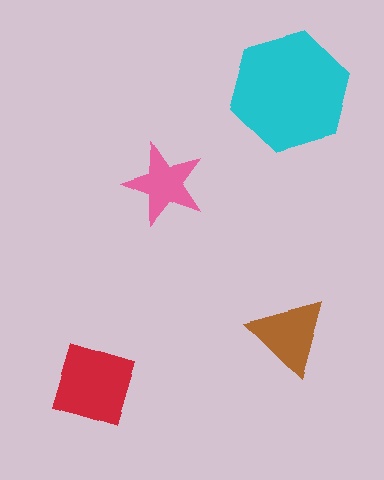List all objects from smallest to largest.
The pink star, the brown triangle, the red square, the cyan hexagon.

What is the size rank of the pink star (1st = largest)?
4th.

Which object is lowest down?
The red square is bottommost.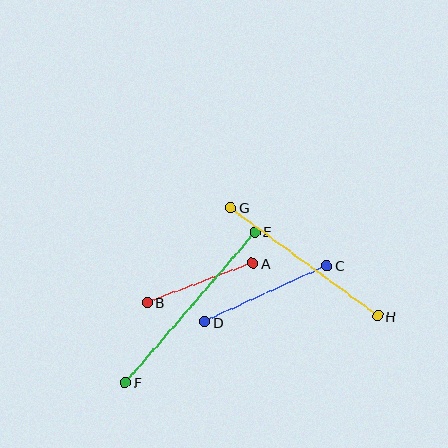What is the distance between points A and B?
The distance is approximately 113 pixels.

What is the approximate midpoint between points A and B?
The midpoint is at approximately (200, 283) pixels.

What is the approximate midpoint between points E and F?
The midpoint is at approximately (190, 307) pixels.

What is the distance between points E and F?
The distance is approximately 198 pixels.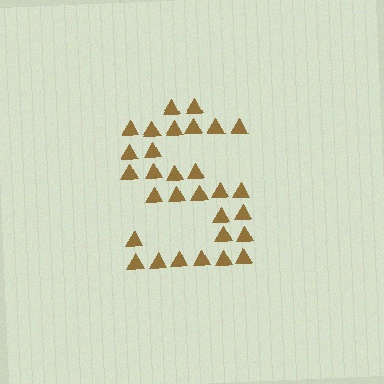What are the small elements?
The small elements are triangles.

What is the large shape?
The large shape is the letter S.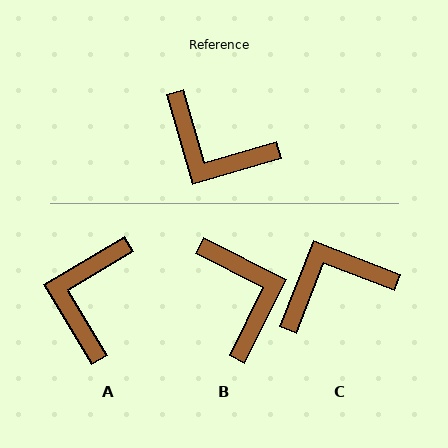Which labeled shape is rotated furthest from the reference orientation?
B, about 137 degrees away.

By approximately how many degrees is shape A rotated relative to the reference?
Approximately 75 degrees clockwise.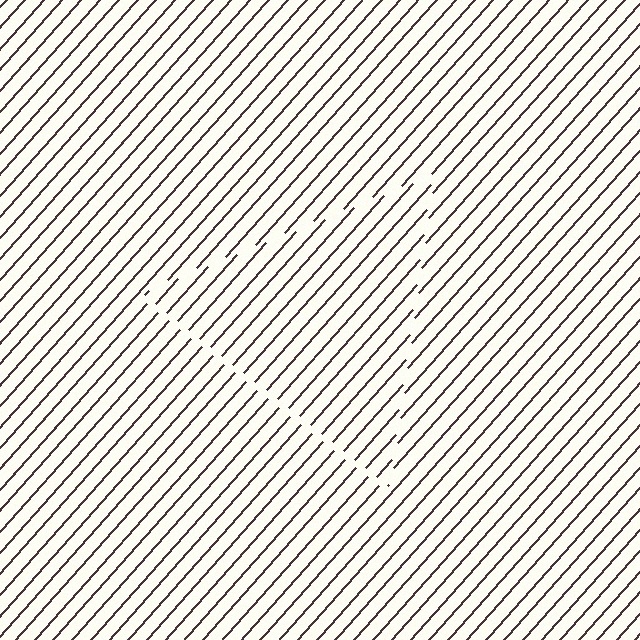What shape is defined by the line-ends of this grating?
An illusory triangle. The interior of the shape contains the same grating, shifted by half a period — the contour is defined by the phase discontinuity where line-ends from the inner and outer gratings abut.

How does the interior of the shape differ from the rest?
The interior of the shape contains the same grating, shifted by half a period — the contour is defined by the phase discontinuity where line-ends from the inner and outer gratings abut.